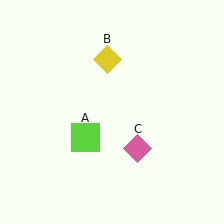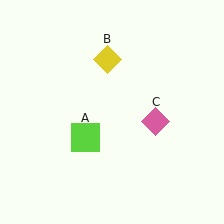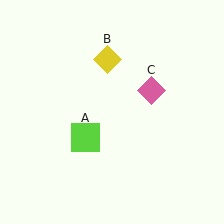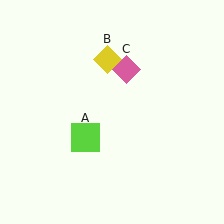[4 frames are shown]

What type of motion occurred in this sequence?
The pink diamond (object C) rotated counterclockwise around the center of the scene.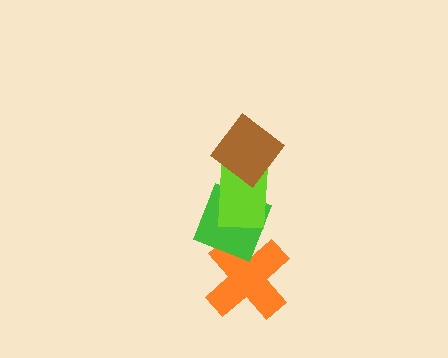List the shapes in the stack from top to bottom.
From top to bottom: the brown diamond, the lime rectangle, the green diamond, the orange cross.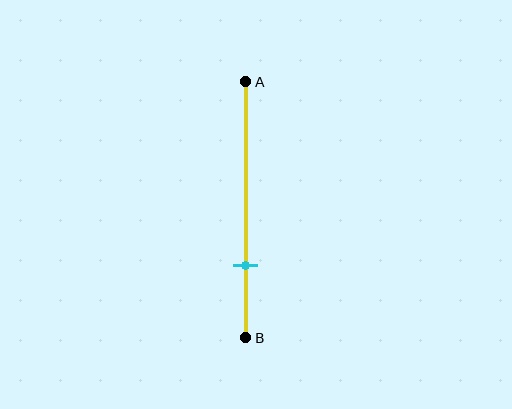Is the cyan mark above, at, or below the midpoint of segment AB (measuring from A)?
The cyan mark is below the midpoint of segment AB.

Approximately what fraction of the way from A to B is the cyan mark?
The cyan mark is approximately 70% of the way from A to B.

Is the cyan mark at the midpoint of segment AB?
No, the mark is at about 70% from A, not at the 50% midpoint.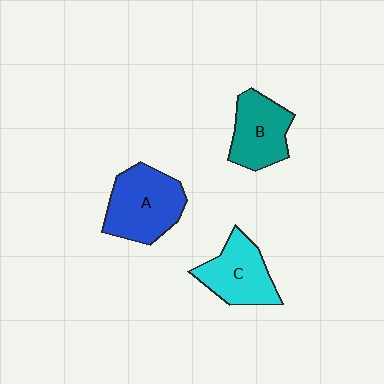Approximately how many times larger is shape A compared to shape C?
Approximately 1.2 times.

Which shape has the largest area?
Shape A (blue).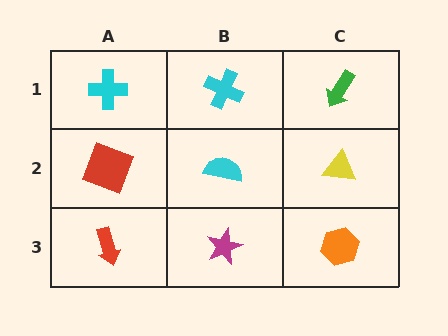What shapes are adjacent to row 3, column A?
A red square (row 2, column A), a magenta star (row 3, column B).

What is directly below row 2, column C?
An orange hexagon.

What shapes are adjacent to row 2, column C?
A green arrow (row 1, column C), an orange hexagon (row 3, column C), a cyan semicircle (row 2, column B).